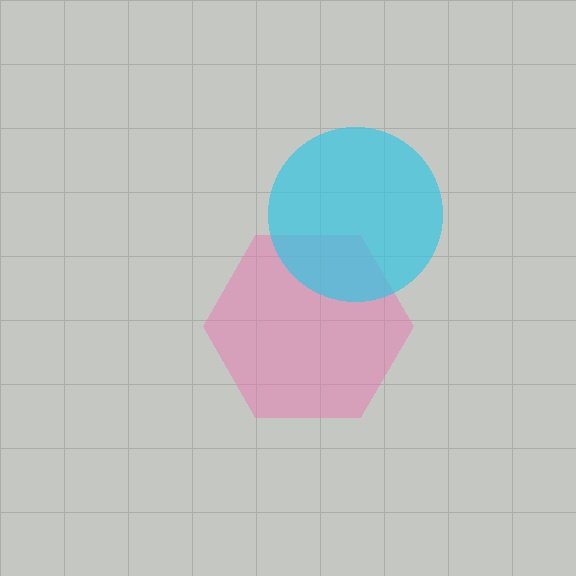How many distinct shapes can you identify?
There are 2 distinct shapes: a pink hexagon, a cyan circle.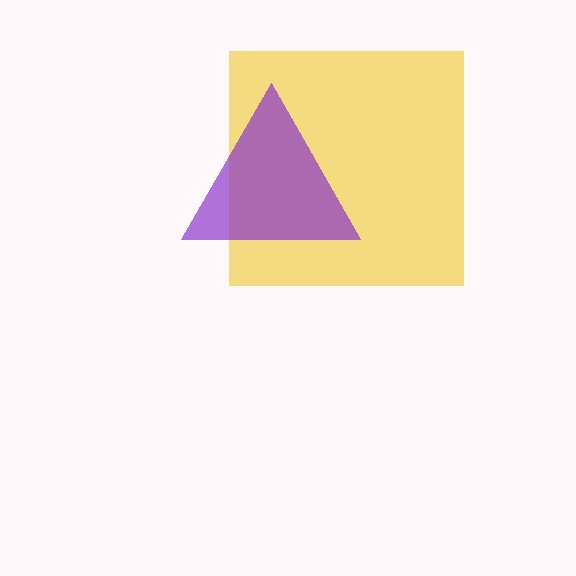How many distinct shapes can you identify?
There are 2 distinct shapes: a yellow square, a purple triangle.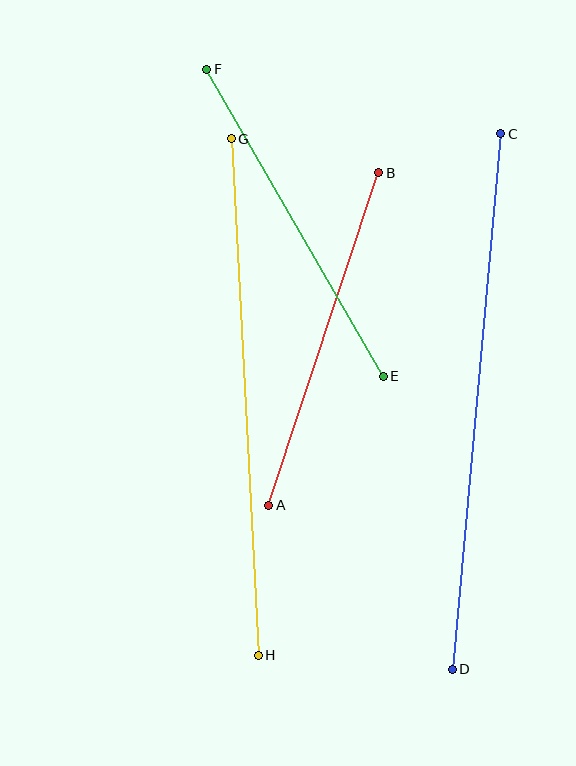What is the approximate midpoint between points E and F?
The midpoint is at approximately (295, 223) pixels.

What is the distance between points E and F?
The distance is approximately 355 pixels.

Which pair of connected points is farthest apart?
Points C and D are farthest apart.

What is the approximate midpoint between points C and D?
The midpoint is at approximately (476, 402) pixels.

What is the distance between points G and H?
The distance is approximately 517 pixels.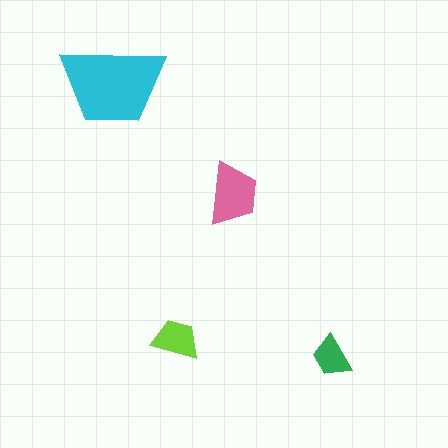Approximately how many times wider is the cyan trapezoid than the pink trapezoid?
About 1.5 times wider.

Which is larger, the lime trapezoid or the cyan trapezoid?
The cyan one.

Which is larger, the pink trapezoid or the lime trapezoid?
The pink one.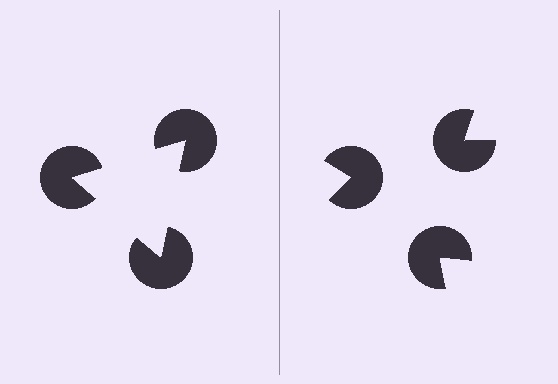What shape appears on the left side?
An illusory triangle.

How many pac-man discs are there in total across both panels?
6 — 3 on each side.